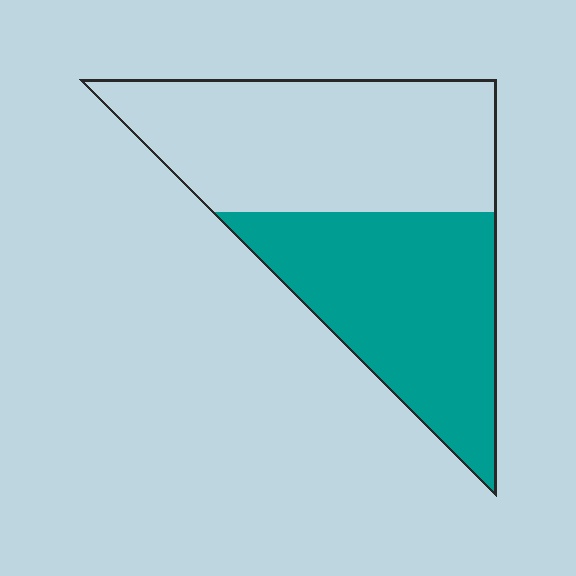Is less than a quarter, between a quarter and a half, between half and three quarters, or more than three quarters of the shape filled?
Between a quarter and a half.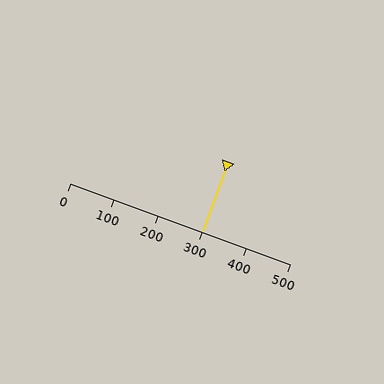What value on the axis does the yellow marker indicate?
The marker indicates approximately 300.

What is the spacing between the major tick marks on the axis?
The major ticks are spaced 100 apart.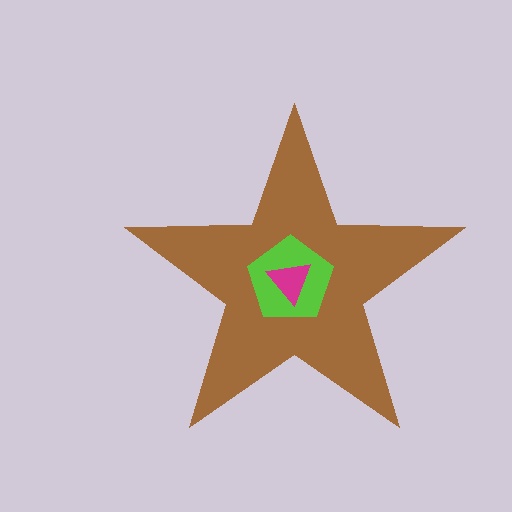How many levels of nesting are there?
3.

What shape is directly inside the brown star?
The lime pentagon.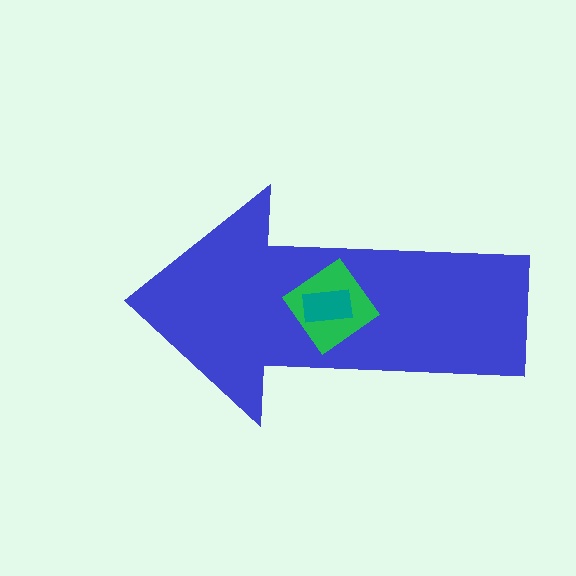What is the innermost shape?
The teal rectangle.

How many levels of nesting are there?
3.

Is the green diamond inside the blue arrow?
Yes.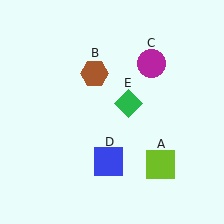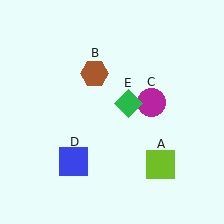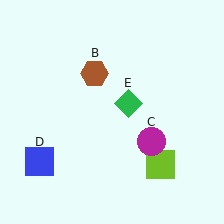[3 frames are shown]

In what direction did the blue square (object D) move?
The blue square (object D) moved left.